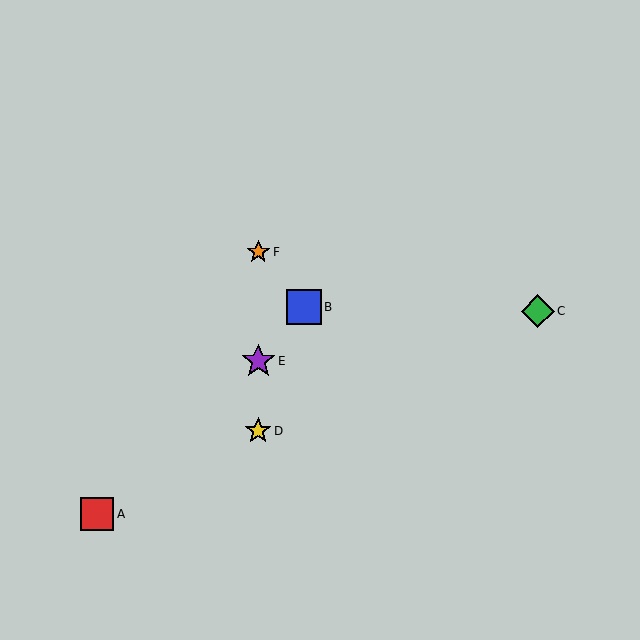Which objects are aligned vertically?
Objects D, E, F are aligned vertically.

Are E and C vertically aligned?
No, E is at x≈258 and C is at x≈538.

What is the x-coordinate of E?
Object E is at x≈258.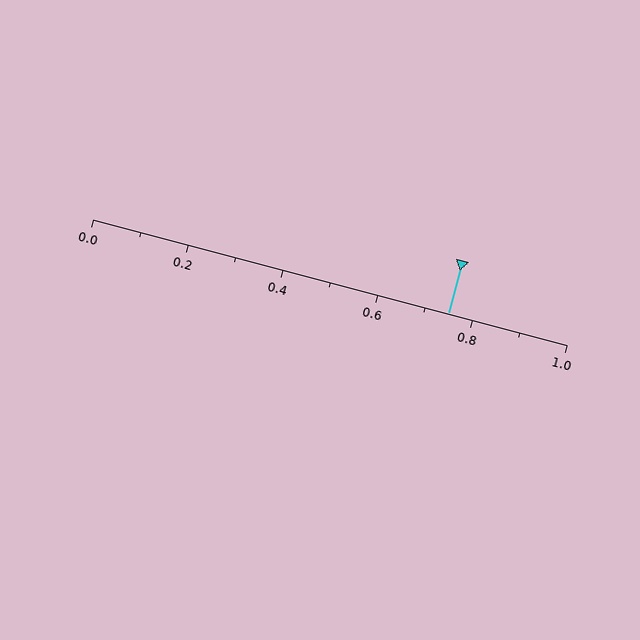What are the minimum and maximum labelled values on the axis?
The axis runs from 0.0 to 1.0.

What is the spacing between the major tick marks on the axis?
The major ticks are spaced 0.2 apart.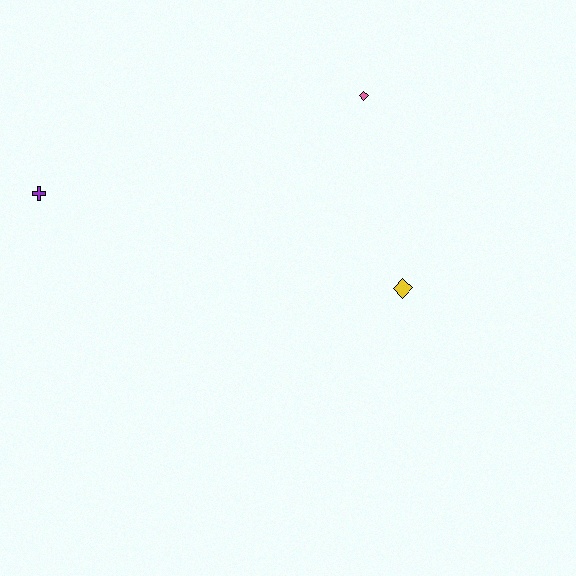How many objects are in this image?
There are 3 objects.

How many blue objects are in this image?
There are no blue objects.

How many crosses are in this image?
There is 1 cross.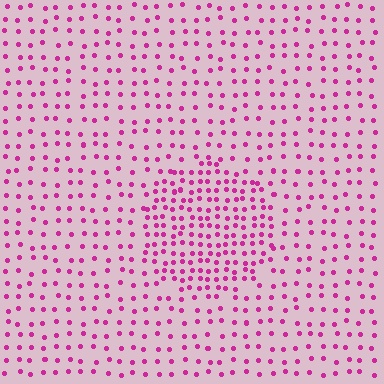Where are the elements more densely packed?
The elements are more densely packed inside the circle boundary.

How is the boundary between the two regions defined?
The boundary is defined by a change in element density (approximately 2.0x ratio). All elements are the same color, size, and shape.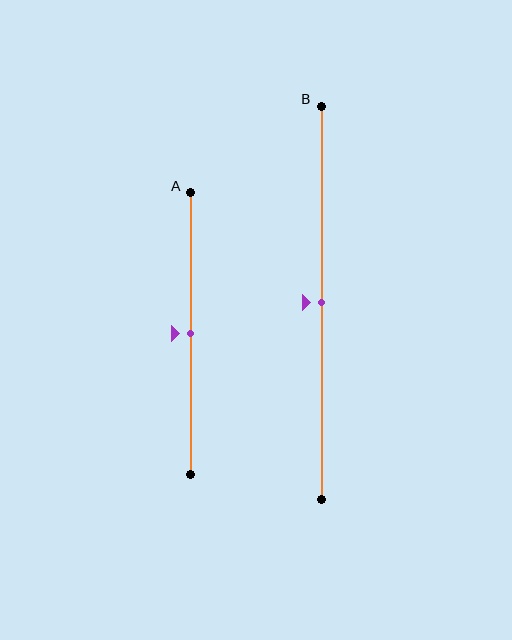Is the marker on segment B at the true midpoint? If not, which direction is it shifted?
Yes, the marker on segment B is at the true midpoint.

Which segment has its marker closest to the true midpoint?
Segment A has its marker closest to the true midpoint.